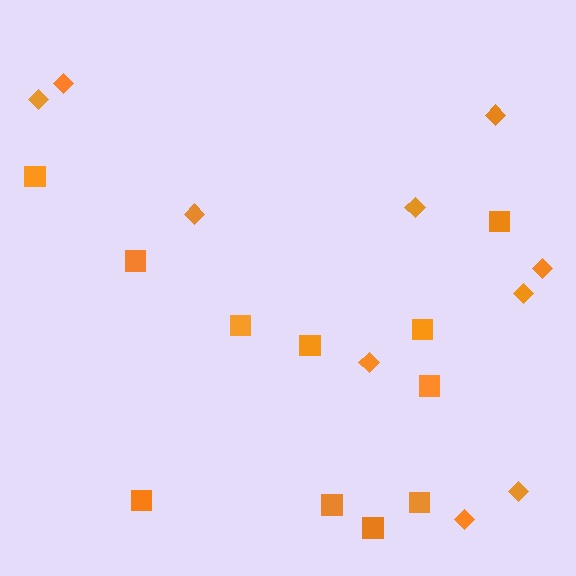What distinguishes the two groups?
There are 2 groups: one group of diamonds (10) and one group of squares (11).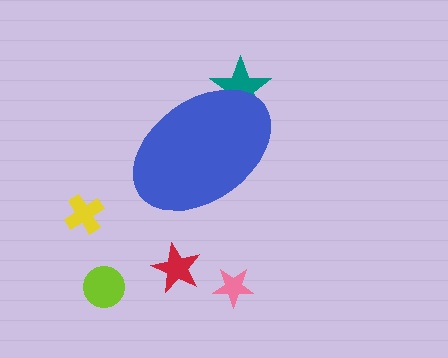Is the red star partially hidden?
No, the red star is fully visible.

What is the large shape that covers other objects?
A blue ellipse.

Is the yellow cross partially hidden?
No, the yellow cross is fully visible.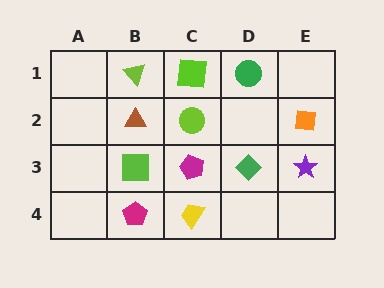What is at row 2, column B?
A brown triangle.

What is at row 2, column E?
An orange square.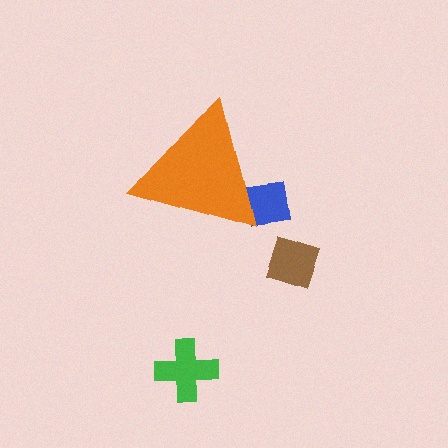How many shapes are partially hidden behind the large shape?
1 shape is partially hidden.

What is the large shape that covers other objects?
An orange triangle.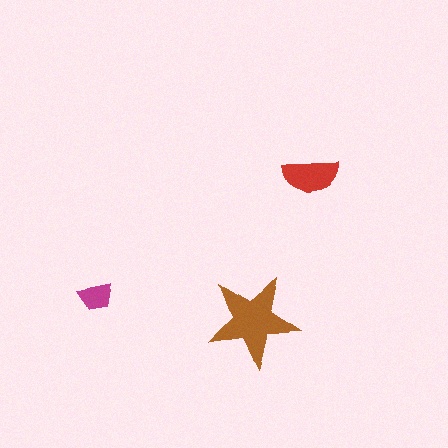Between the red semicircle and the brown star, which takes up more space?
The brown star.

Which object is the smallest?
The magenta trapezoid.